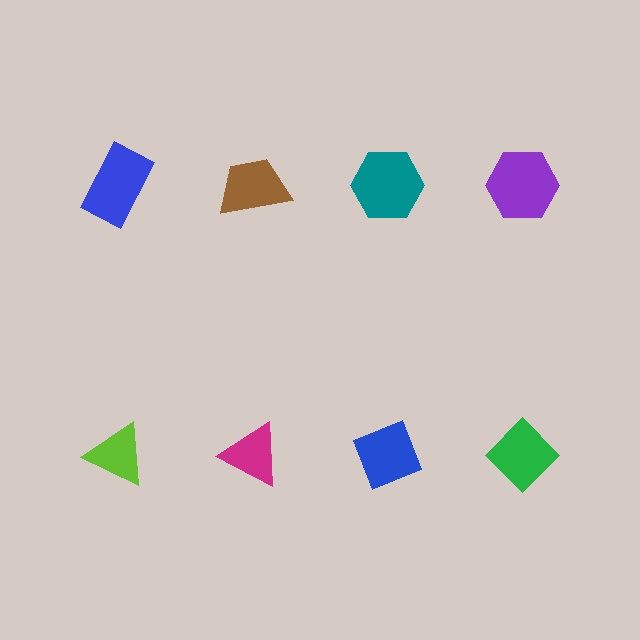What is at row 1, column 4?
A purple hexagon.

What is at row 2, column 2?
A magenta triangle.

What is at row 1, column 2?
A brown trapezoid.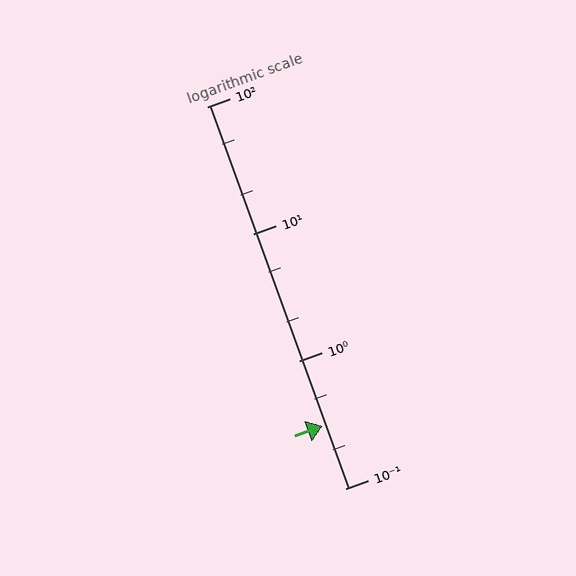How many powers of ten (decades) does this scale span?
The scale spans 3 decades, from 0.1 to 100.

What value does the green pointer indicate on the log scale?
The pointer indicates approximately 0.31.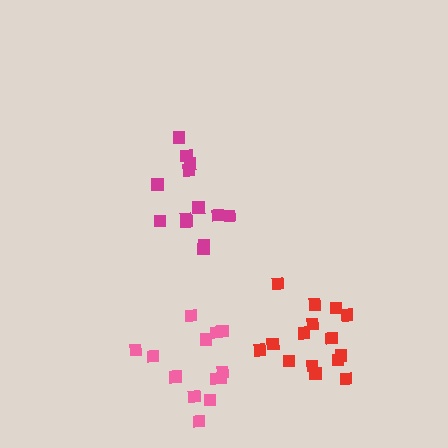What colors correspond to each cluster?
The clusters are colored: magenta, red, pink.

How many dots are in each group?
Group 1: 13 dots, Group 2: 15 dots, Group 3: 13 dots (41 total).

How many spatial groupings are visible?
There are 3 spatial groupings.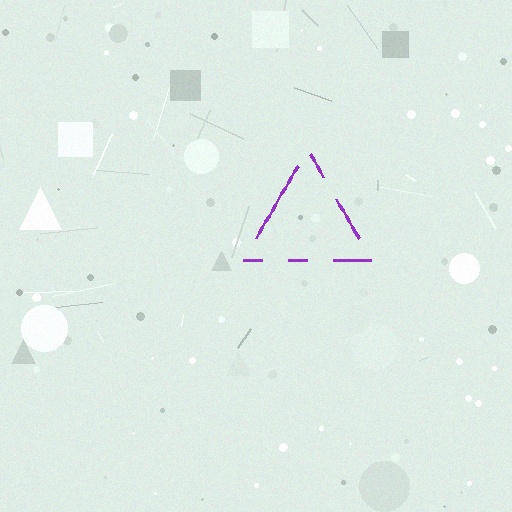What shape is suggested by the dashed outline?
The dashed outline suggests a triangle.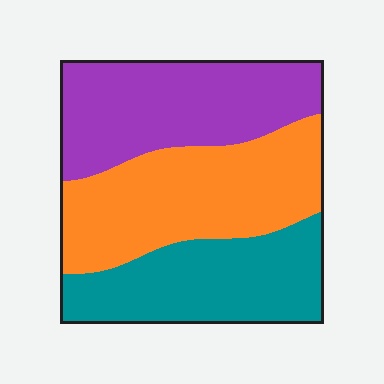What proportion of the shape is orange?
Orange covers around 35% of the shape.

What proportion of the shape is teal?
Teal covers 30% of the shape.